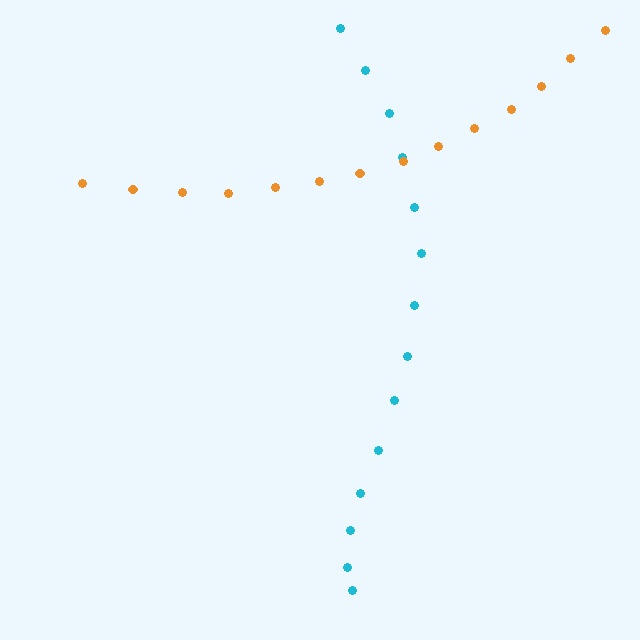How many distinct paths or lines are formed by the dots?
There are 2 distinct paths.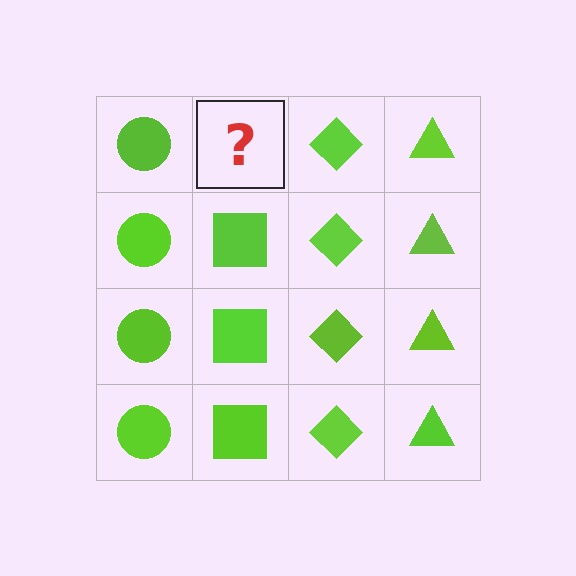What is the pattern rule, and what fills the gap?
The rule is that each column has a consistent shape. The gap should be filled with a lime square.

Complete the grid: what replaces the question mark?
The question mark should be replaced with a lime square.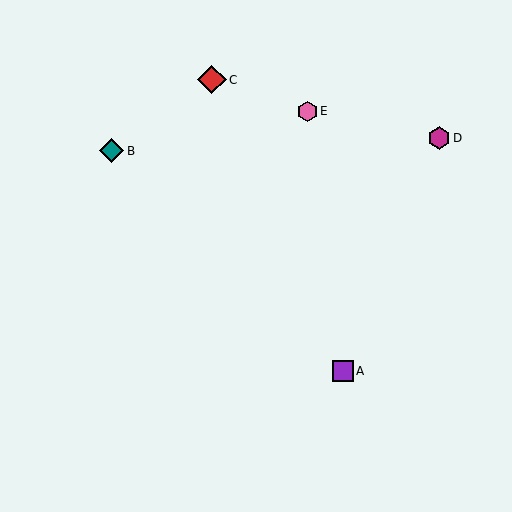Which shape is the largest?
The red diamond (labeled C) is the largest.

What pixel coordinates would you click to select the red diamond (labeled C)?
Click at (212, 80) to select the red diamond C.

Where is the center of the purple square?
The center of the purple square is at (343, 371).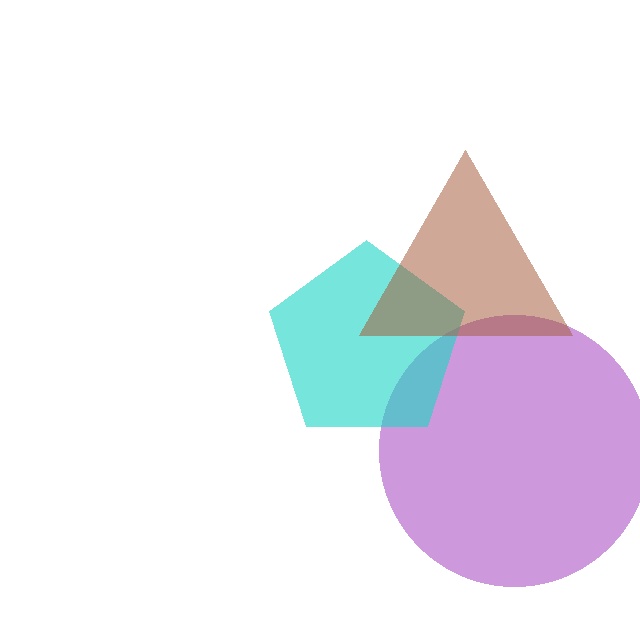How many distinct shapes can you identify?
There are 3 distinct shapes: a purple circle, a cyan pentagon, a brown triangle.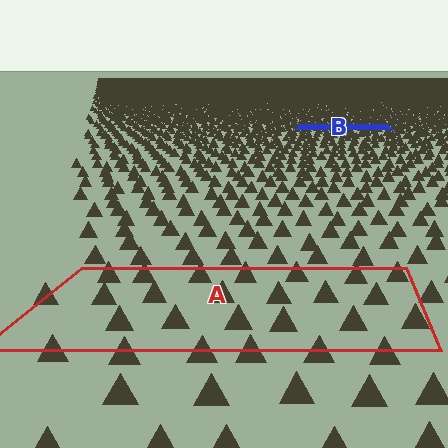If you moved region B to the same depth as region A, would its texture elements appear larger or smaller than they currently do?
They would appear larger. At a closer depth, the same texture elements are projected at a bigger on-screen size.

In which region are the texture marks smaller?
The texture marks are smaller in region B, because it is farther away.